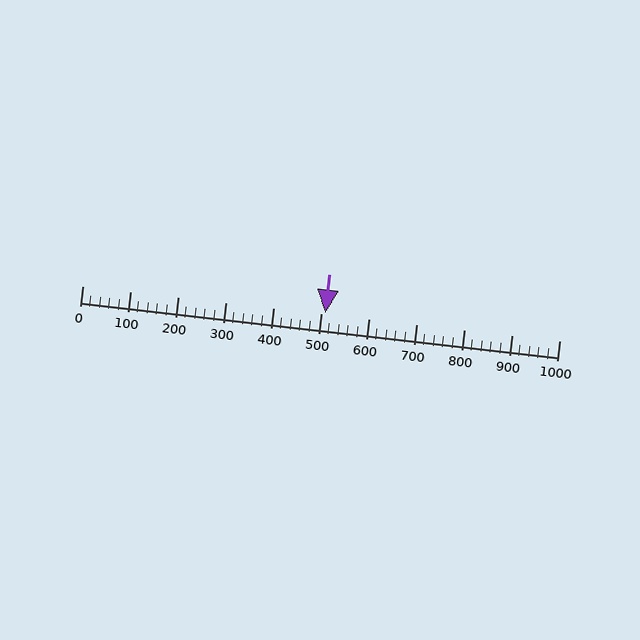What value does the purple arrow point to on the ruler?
The purple arrow points to approximately 510.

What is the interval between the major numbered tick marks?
The major tick marks are spaced 100 units apart.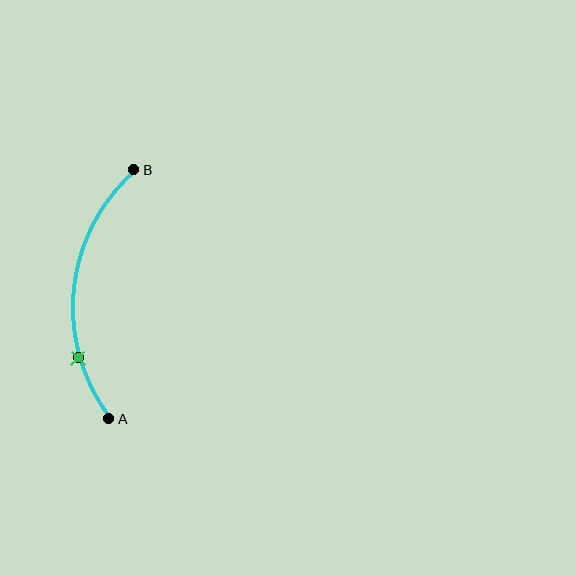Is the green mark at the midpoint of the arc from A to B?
No. The green mark lies on the arc but is closer to endpoint A. The arc midpoint would be at the point on the curve equidistant along the arc from both A and B.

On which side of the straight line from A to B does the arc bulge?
The arc bulges to the left of the straight line connecting A and B.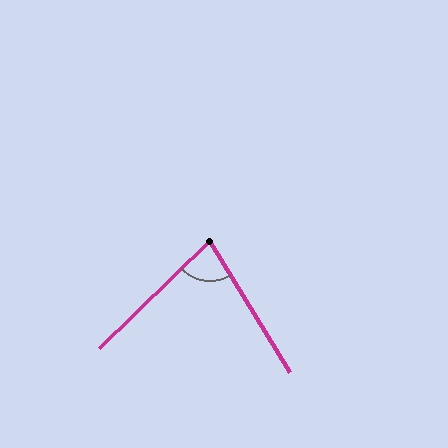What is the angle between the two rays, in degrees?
Approximately 77 degrees.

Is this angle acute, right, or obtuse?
It is acute.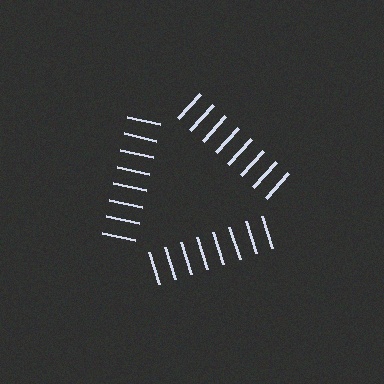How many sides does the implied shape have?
3 sides — the line-ends trace a triangle.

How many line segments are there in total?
24 — 8 along each of the 3 edges.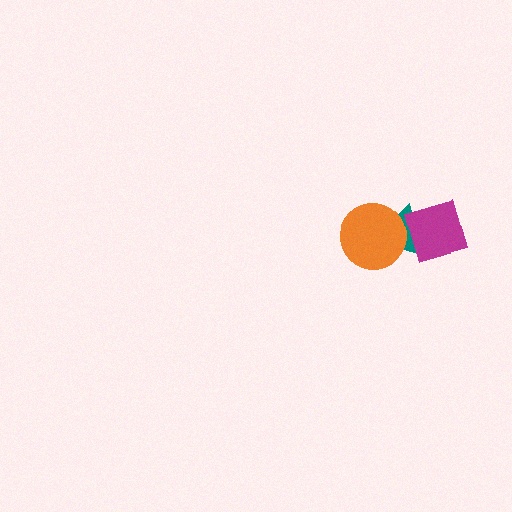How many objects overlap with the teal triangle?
2 objects overlap with the teal triangle.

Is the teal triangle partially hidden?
Yes, it is partially covered by another shape.